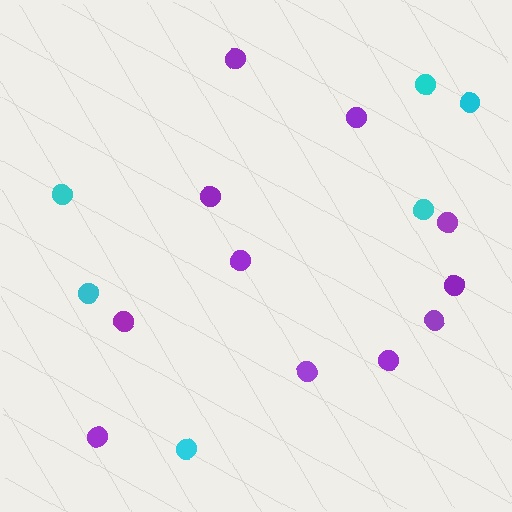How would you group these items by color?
There are 2 groups: one group of purple circles (11) and one group of cyan circles (6).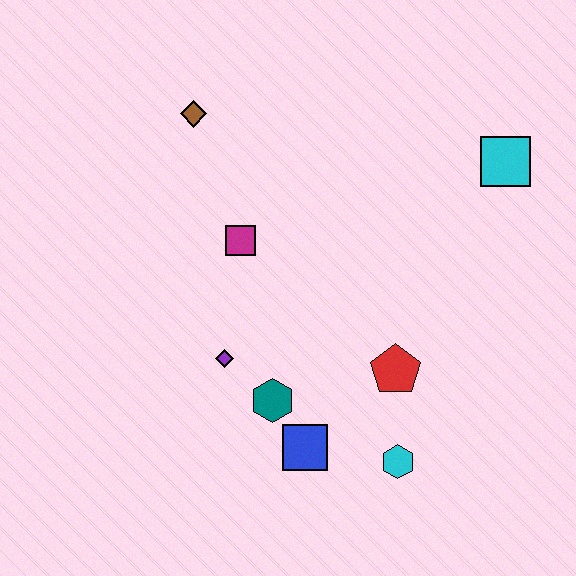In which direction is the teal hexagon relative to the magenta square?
The teal hexagon is below the magenta square.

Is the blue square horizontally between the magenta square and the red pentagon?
Yes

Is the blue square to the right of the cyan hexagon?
No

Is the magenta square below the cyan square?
Yes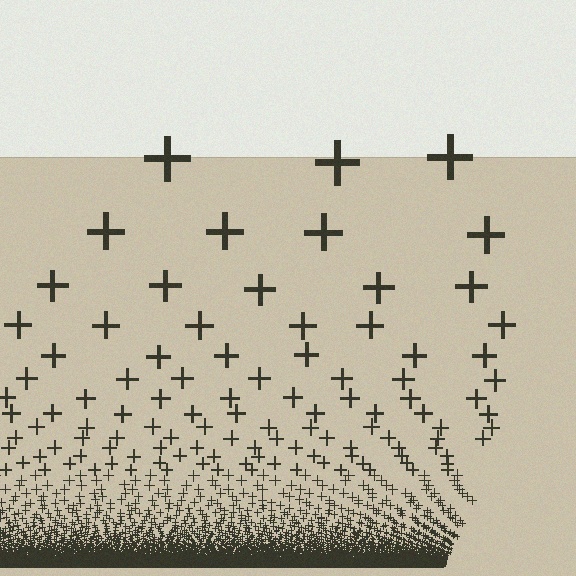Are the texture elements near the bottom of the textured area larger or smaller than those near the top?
Smaller. The gradient is inverted — elements near the bottom are smaller and denser.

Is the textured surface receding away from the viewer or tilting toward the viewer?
The surface appears to tilt toward the viewer. Texture elements get larger and sparser toward the top.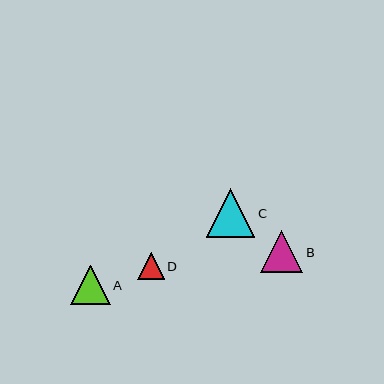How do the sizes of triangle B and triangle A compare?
Triangle B and triangle A are approximately the same size.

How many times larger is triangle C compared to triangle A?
Triangle C is approximately 1.2 times the size of triangle A.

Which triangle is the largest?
Triangle C is the largest with a size of approximately 49 pixels.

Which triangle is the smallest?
Triangle D is the smallest with a size of approximately 27 pixels.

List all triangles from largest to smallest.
From largest to smallest: C, B, A, D.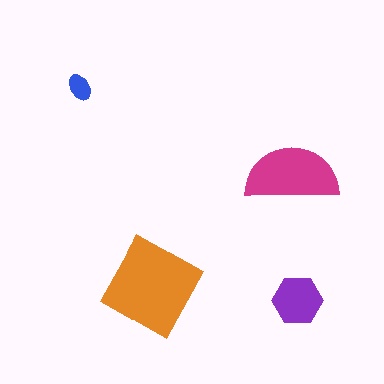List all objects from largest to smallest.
The orange diamond, the magenta semicircle, the purple hexagon, the blue ellipse.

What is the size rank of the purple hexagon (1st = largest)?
3rd.